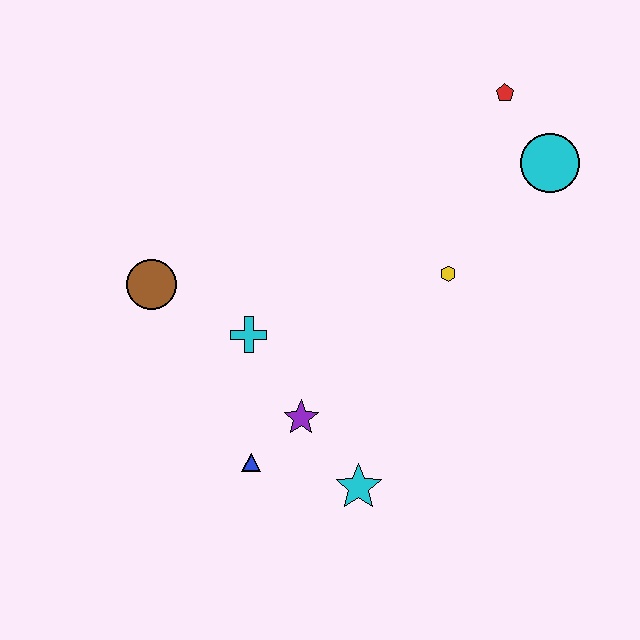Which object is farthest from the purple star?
The red pentagon is farthest from the purple star.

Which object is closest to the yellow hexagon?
The cyan circle is closest to the yellow hexagon.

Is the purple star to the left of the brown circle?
No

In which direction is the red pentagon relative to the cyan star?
The red pentagon is above the cyan star.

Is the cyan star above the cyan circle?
No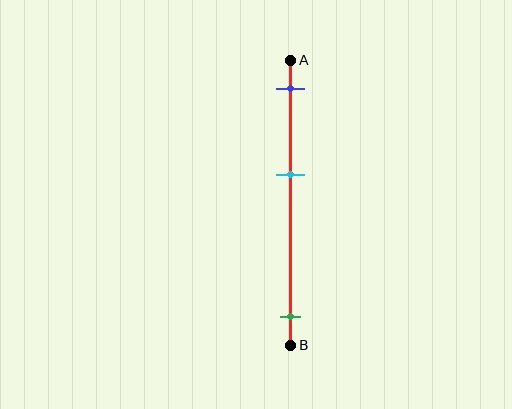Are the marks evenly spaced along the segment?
No, the marks are not evenly spaced.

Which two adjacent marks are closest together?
The blue and cyan marks are the closest adjacent pair.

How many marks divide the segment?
There are 3 marks dividing the segment.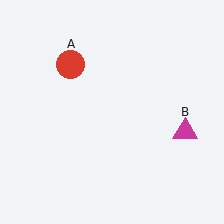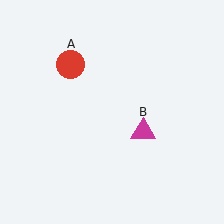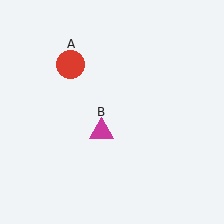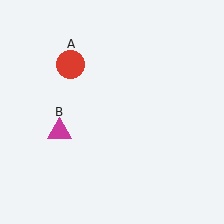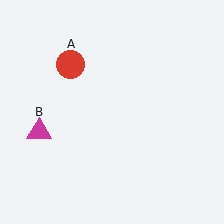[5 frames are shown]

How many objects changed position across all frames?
1 object changed position: magenta triangle (object B).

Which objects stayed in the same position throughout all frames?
Red circle (object A) remained stationary.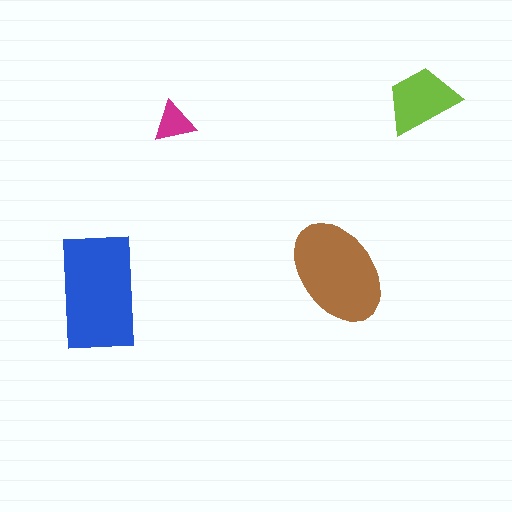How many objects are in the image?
There are 4 objects in the image.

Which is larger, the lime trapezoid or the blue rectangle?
The blue rectangle.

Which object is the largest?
The blue rectangle.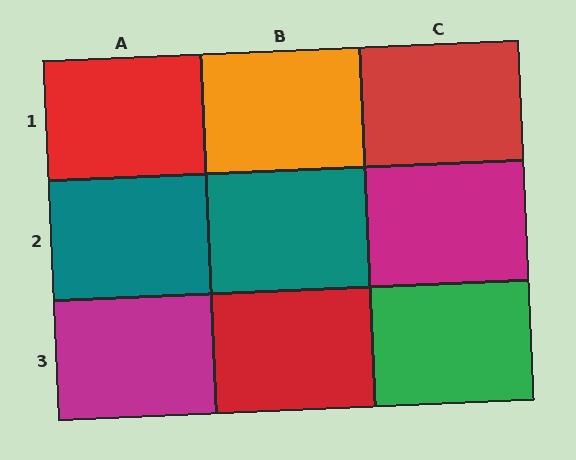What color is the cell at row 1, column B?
Orange.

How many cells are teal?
2 cells are teal.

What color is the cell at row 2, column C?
Magenta.